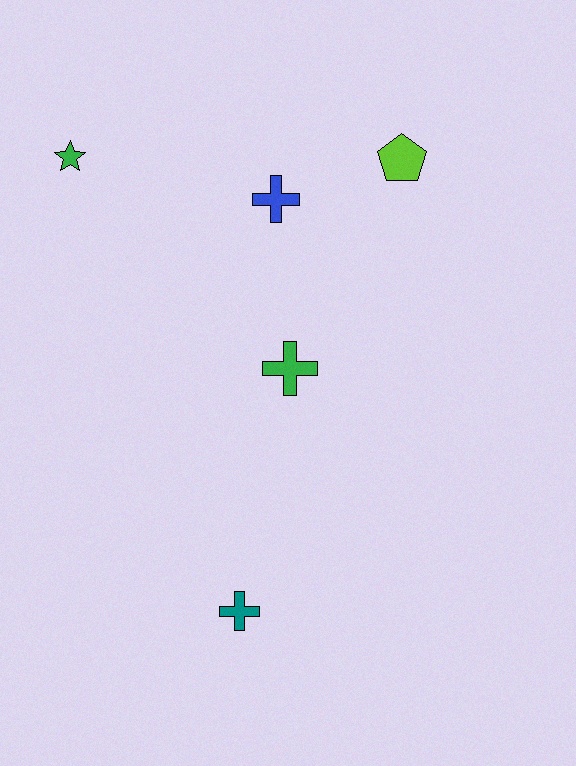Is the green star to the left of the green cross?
Yes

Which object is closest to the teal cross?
The green cross is closest to the teal cross.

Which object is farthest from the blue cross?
The teal cross is farthest from the blue cross.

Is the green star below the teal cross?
No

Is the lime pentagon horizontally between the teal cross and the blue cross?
No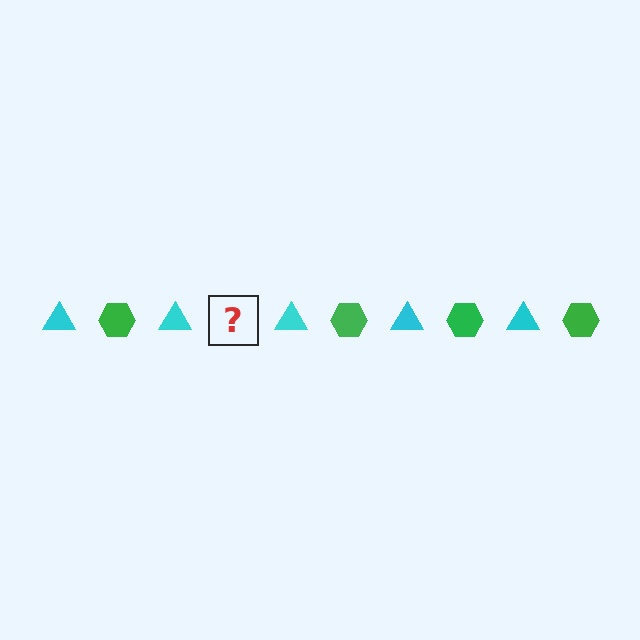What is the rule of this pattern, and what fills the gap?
The rule is that the pattern alternates between cyan triangle and green hexagon. The gap should be filled with a green hexagon.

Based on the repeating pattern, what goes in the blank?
The blank should be a green hexagon.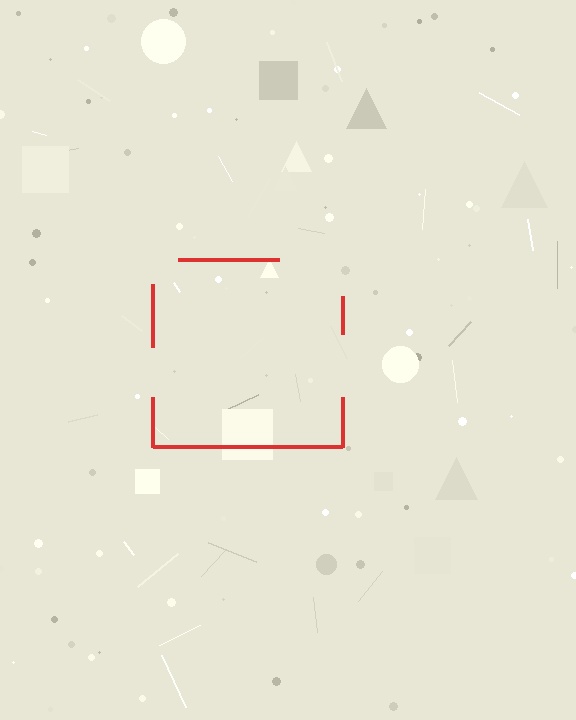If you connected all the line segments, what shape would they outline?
They would outline a square.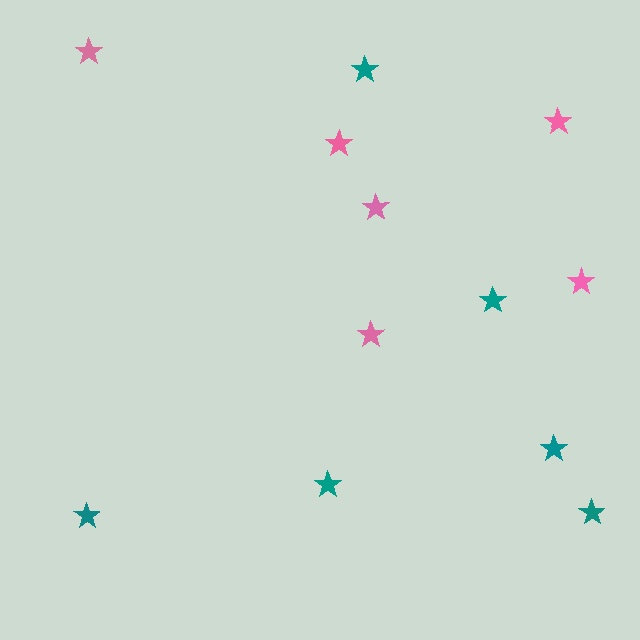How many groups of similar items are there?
There are 2 groups: one group of teal stars (6) and one group of pink stars (6).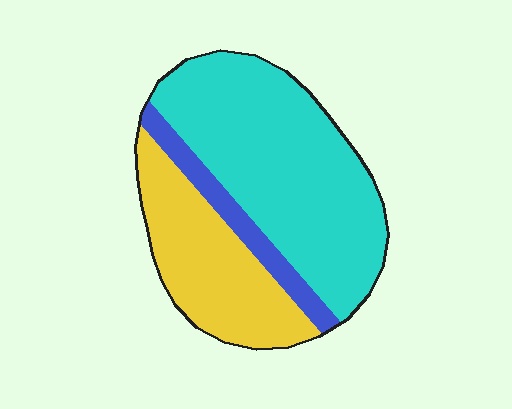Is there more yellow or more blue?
Yellow.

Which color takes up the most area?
Cyan, at roughly 60%.